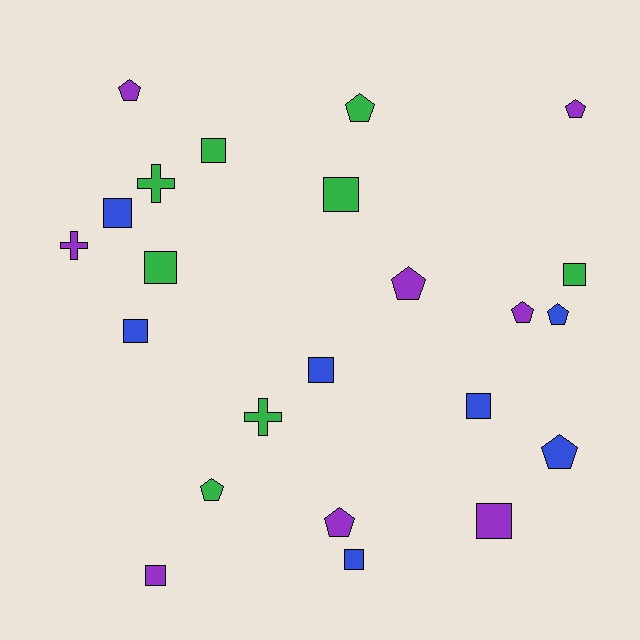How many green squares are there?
There are 4 green squares.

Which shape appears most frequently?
Square, with 11 objects.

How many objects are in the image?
There are 23 objects.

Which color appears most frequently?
Green, with 8 objects.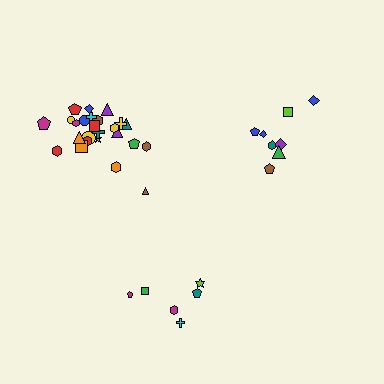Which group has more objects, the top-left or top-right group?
The top-left group.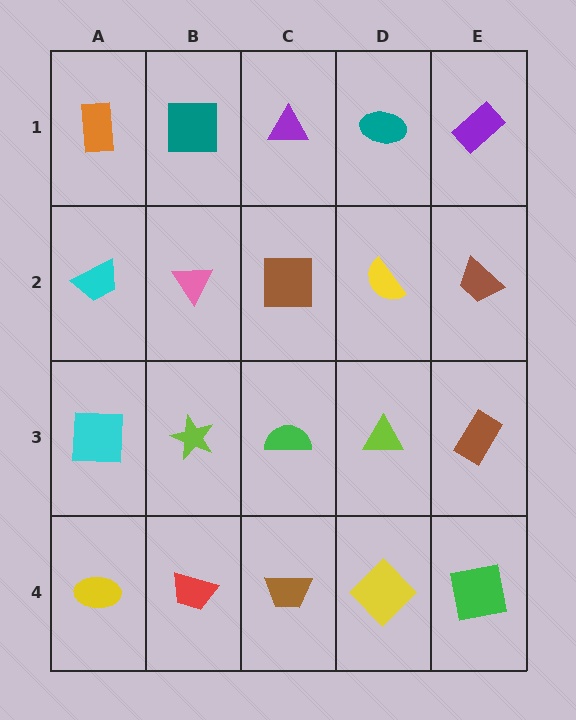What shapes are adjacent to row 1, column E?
A brown trapezoid (row 2, column E), a teal ellipse (row 1, column D).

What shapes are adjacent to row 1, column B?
A pink triangle (row 2, column B), an orange rectangle (row 1, column A), a purple triangle (row 1, column C).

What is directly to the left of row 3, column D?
A green semicircle.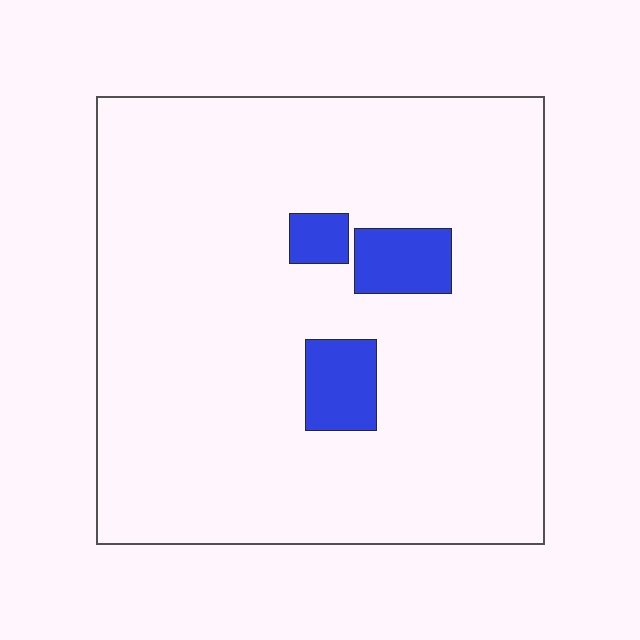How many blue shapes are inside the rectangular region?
3.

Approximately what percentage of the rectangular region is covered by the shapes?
Approximately 10%.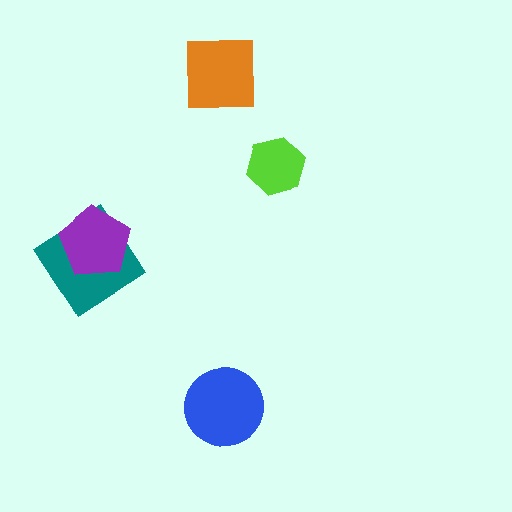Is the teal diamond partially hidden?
Yes, it is partially covered by another shape.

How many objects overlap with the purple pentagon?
1 object overlaps with the purple pentagon.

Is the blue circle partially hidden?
No, no other shape covers it.